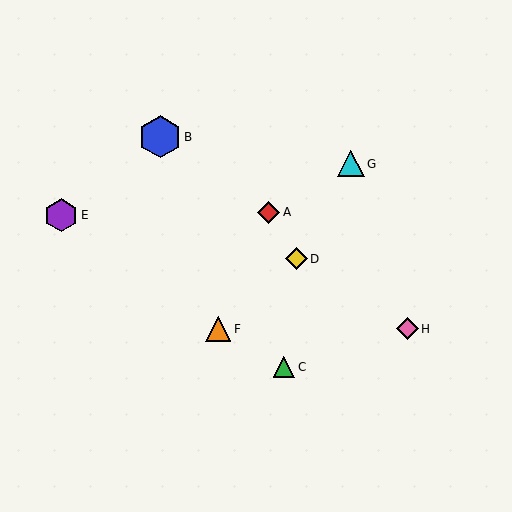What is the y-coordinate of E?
Object E is at y≈215.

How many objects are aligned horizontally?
2 objects (F, H) are aligned horizontally.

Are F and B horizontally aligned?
No, F is at y≈329 and B is at y≈137.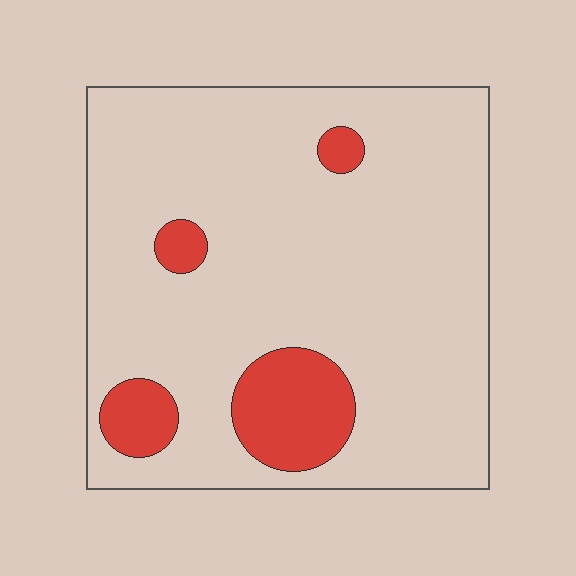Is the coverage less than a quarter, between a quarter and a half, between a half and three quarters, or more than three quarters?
Less than a quarter.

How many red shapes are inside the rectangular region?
4.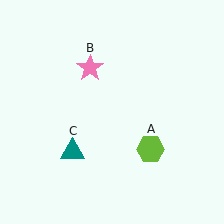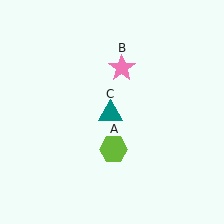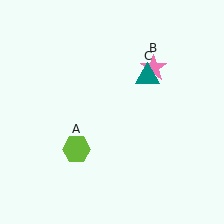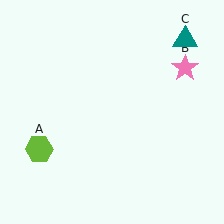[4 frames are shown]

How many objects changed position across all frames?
3 objects changed position: lime hexagon (object A), pink star (object B), teal triangle (object C).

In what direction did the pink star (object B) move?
The pink star (object B) moved right.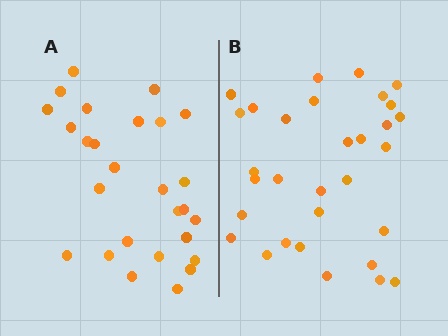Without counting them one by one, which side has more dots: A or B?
Region B (the right region) has more dots.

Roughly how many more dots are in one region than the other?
Region B has about 4 more dots than region A.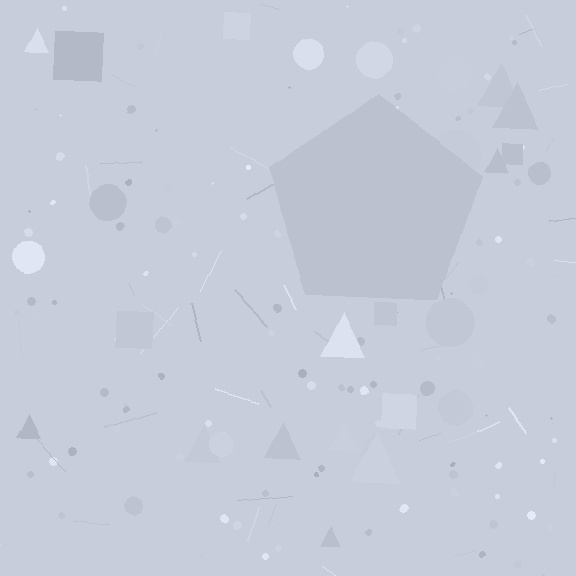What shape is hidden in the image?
A pentagon is hidden in the image.